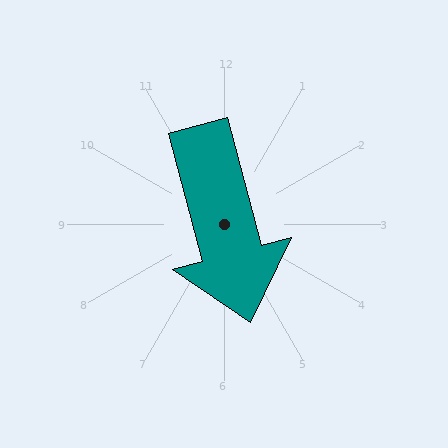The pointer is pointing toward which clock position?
Roughly 6 o'clock.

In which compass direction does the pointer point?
South.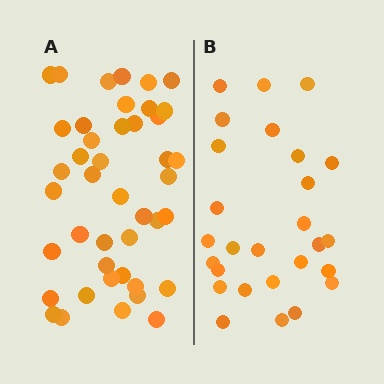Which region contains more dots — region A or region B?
Region A (the left region) has more dots.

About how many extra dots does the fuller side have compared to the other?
Region A has approximately 15 more dots than region B.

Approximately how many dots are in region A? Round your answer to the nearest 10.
About 40 dots. (The exact count is 43, which rounds to 40.)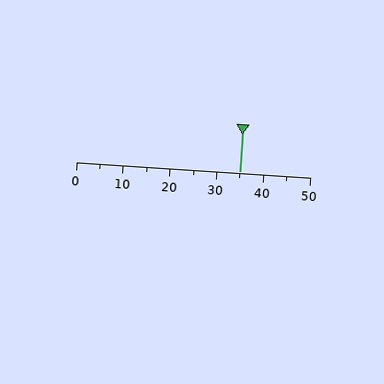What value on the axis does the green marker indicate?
The marker indicates approximately 35.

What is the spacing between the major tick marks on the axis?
The major ticks are spaced 10 apart.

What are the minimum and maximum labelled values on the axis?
The axis runs from 0 to 50.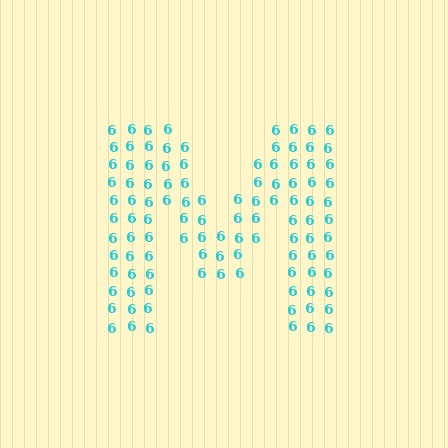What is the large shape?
The large shape is the letter M.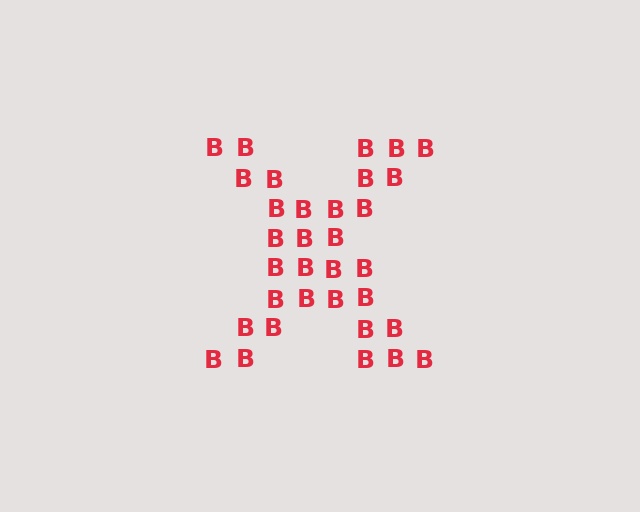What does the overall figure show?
The overall figure shows the letter X.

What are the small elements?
The small elements are letter B's.